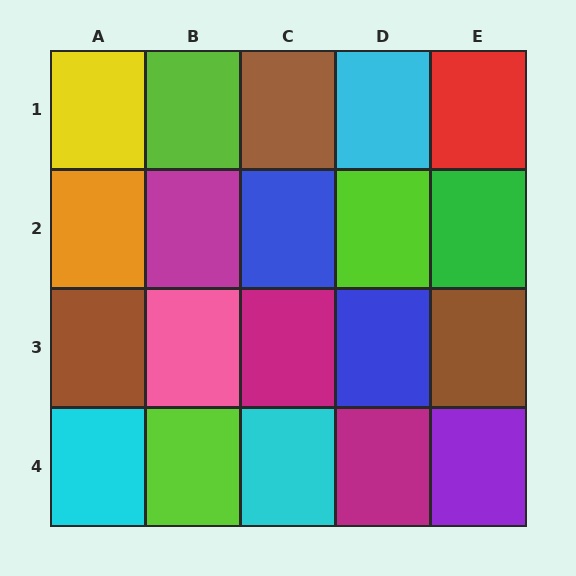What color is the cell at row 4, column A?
Cyan.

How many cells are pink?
1 cell is pink.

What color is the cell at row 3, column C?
Magenta.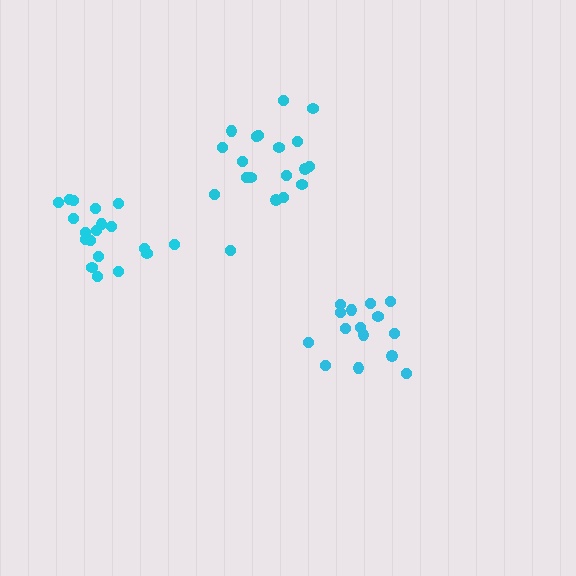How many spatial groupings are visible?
There are 3 spatial groupings.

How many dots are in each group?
Group 1: 19 dots, Group 2: 15 dots, Group 3: 19 dots (53 total).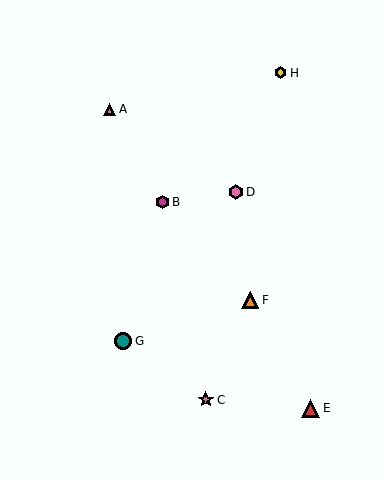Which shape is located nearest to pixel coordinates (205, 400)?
The pink star (labeled C) at (206, 400) is nearest to that location.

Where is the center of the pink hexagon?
The center of the pink hexagon is at (236, 192).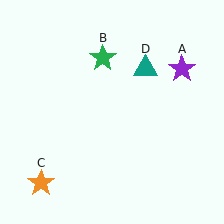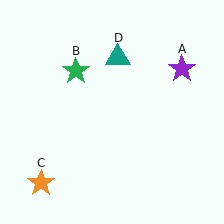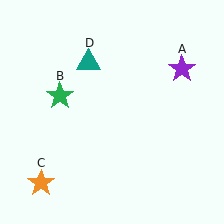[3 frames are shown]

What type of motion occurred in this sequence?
The green star (object B), teal triangle (object D) rotated counterclockwise around the center of the scene.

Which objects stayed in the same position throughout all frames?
Purple star (object A) and orange star (object C) remained stationary.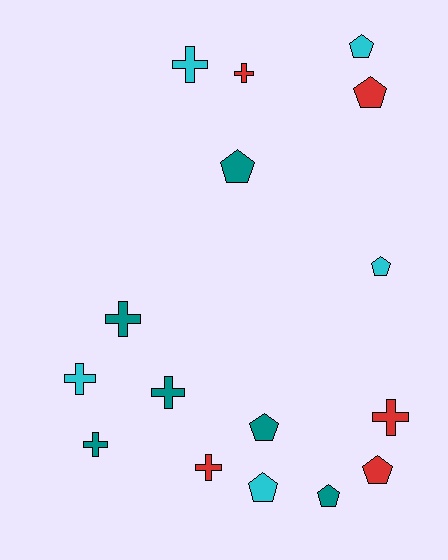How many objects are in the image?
There are 16 objects.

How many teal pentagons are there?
There are 3 teal pentagons.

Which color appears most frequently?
Teal, with 6 objects.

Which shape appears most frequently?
Pentagon, with 8 objects.